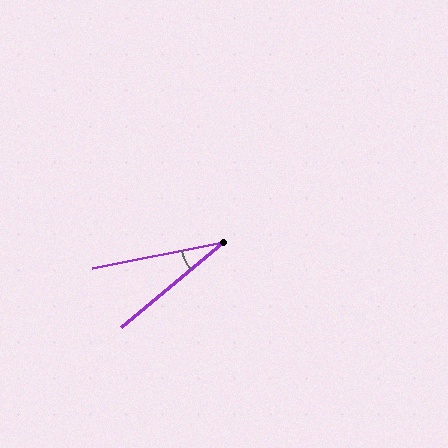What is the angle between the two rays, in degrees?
Approximately 28 degrees.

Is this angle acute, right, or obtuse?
It is acute.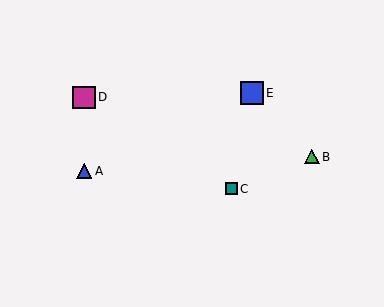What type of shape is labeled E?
Shape E is a blue square.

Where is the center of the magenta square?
The center of the magenta square is at (84, 97).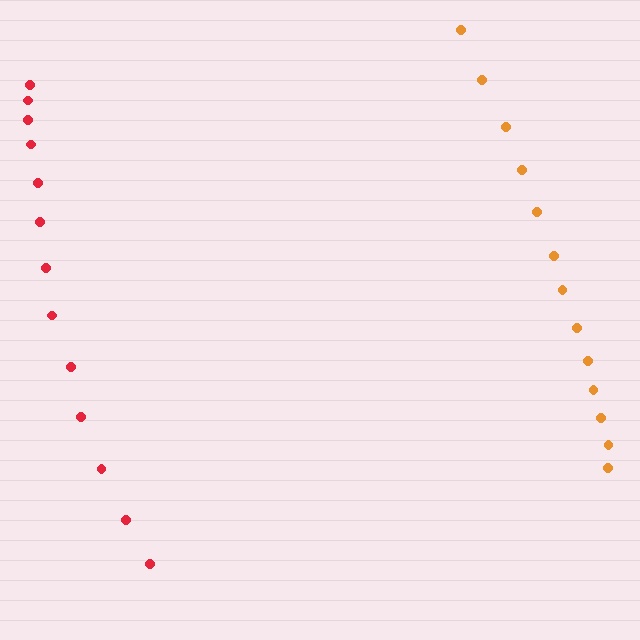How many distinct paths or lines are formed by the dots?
There are 2 distinct paths.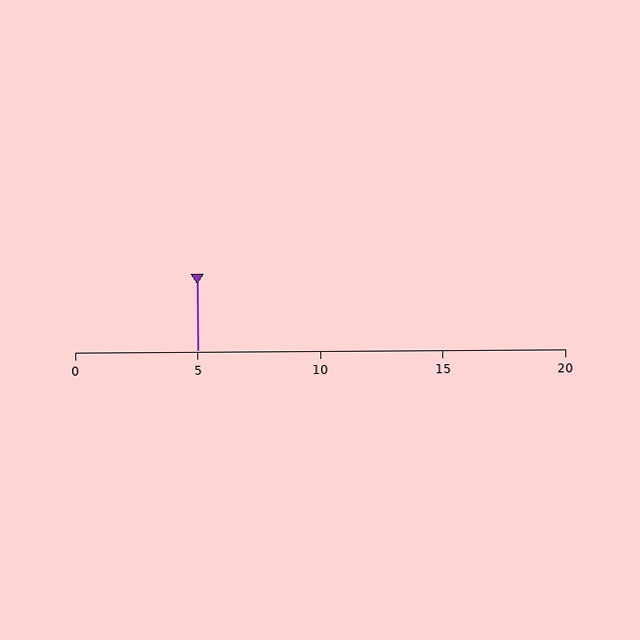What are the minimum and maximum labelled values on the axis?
The axis runs from 0 to 20.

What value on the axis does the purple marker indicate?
The marker indicates approximately 5.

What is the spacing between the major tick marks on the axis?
The major ticks are spaced 5 apart.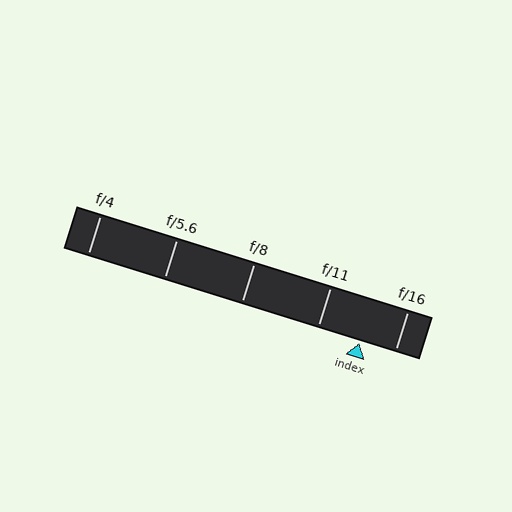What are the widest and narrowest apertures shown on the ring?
The widest aperture shown is f/4 and the narrowest is f/16.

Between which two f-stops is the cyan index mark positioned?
The index mark is between f/11 and f/16.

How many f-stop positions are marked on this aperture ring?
There are 5 f-stop positions marked.